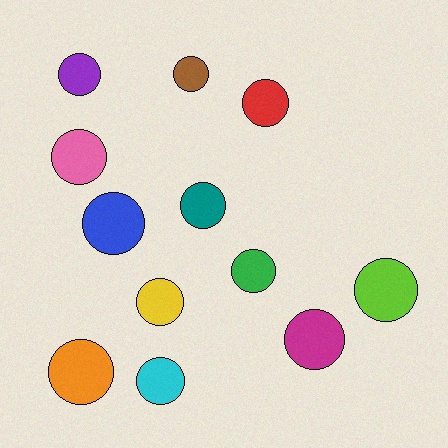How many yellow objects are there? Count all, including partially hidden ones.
There is 1 yellow object.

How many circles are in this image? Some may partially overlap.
There are 12 circles.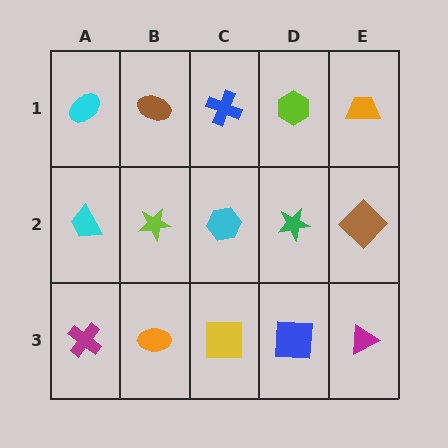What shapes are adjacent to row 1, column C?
A cyan hexagon (row 2, column C), a brown ellipse (row 1, column B), a lime hexagon (row 1, column D).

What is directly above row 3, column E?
A brown diamond.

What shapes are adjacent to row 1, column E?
A brown diamond (row 2, column E), a lime hexagon (row 1, column D).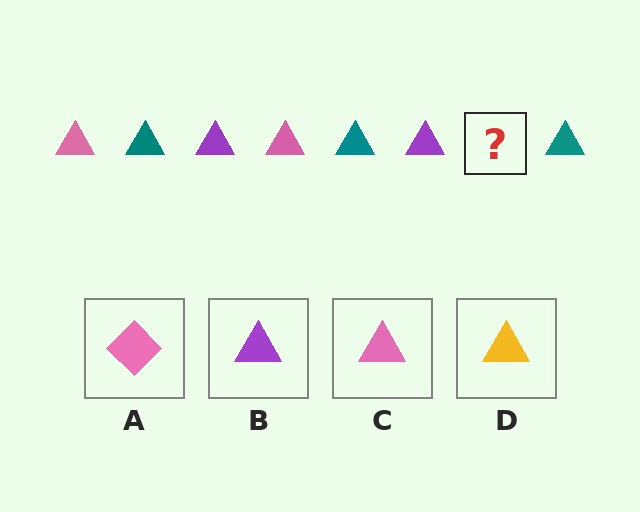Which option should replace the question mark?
Option C.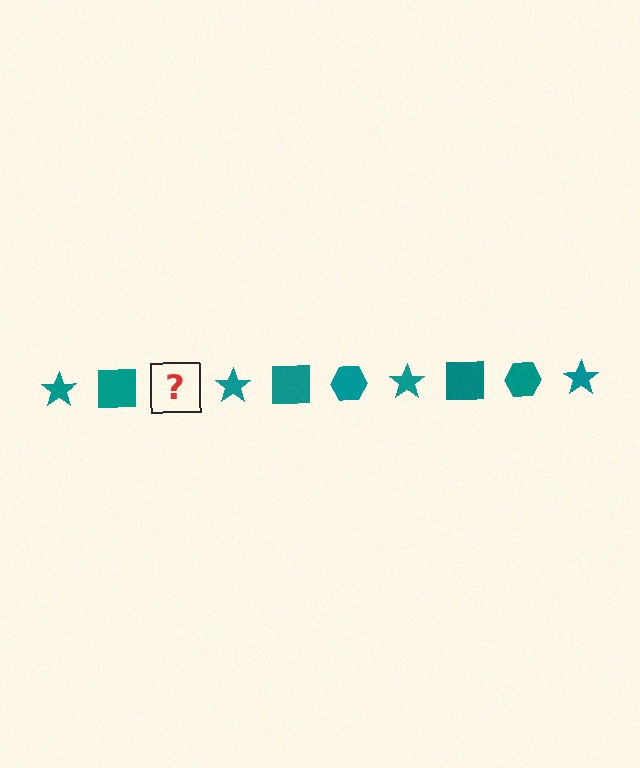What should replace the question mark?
The question mark should be replaced with a teal hexagon.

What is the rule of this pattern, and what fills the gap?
The rule is that the pattern cycles through star, square, hexagon shapes in teal. The gap should be filled with a teal hexagon.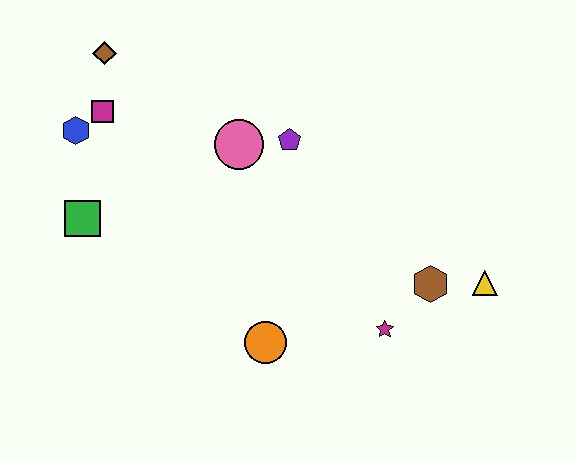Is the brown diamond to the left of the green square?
No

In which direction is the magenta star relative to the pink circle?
The magenta star is below the pink circle.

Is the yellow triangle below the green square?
Yes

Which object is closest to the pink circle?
The purple pentagon is closest to the pink circle.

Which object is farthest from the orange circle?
The brown diamond is farthest from the orange circle.